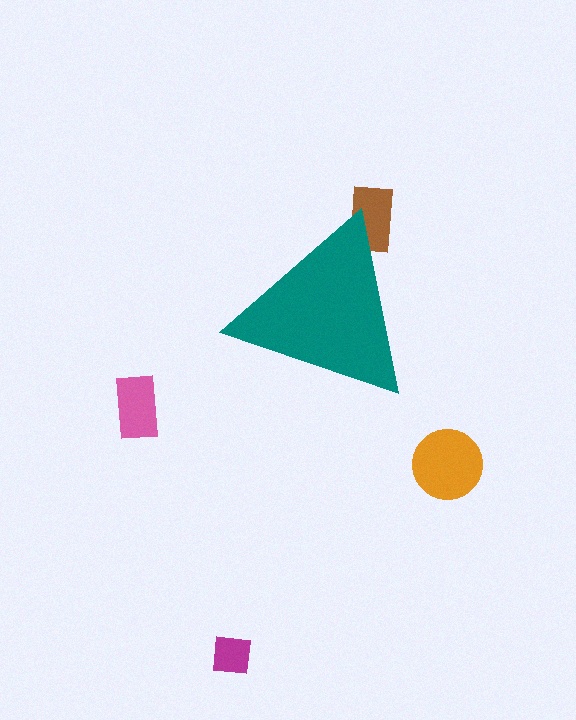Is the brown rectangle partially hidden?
Yes, the brown rectangle is partially hidden behind the teal triangle.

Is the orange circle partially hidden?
No, the orange circle is fully visible.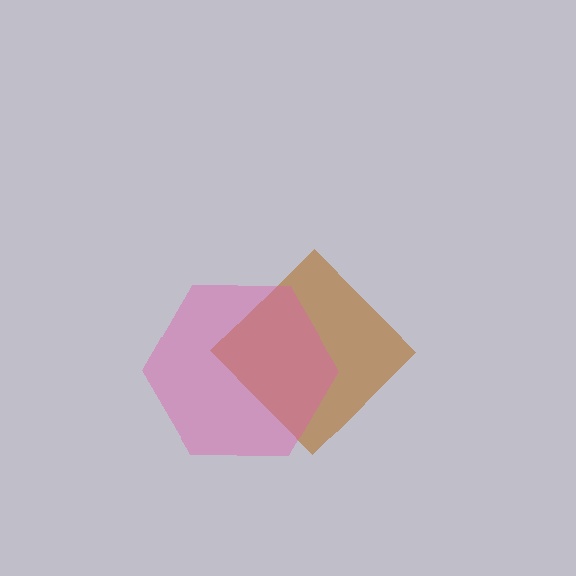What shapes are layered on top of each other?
The layered shapes are: a brown diamond, a pink hexagon.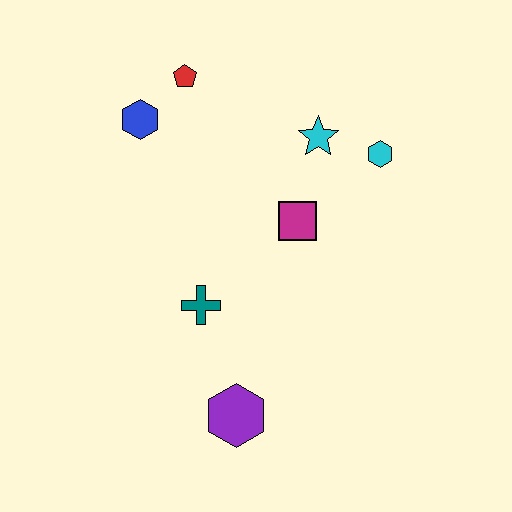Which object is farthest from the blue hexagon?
The purple hexagon is farthest from the blue hexagon.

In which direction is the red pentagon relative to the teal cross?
The red pentagon is above the teal cross.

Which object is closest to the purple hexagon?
The teal cross is closest to the purple hexagon.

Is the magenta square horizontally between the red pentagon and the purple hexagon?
No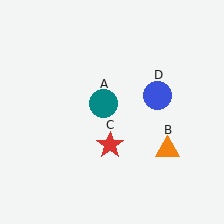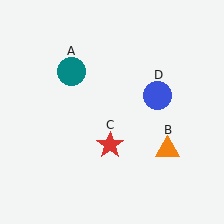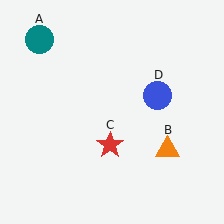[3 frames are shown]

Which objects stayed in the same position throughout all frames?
Orange triangle (object B) and red star (object C) and blue circle (object D) remained stationary.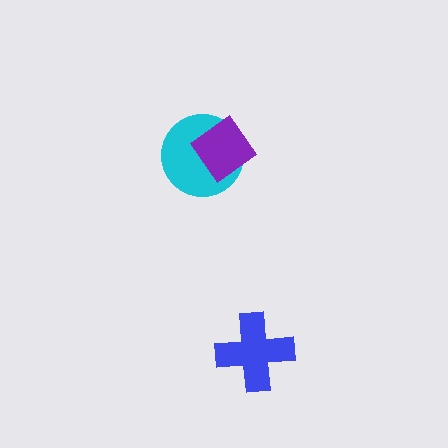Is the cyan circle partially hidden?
Yes, it is partially covered by another shape.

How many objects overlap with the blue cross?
0 objects overlap with the blue cross.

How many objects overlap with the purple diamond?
1 object overlaps with the purple diamond.